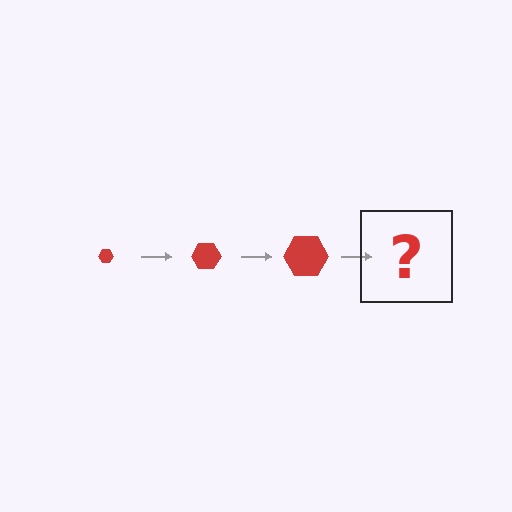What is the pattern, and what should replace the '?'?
The pattern is that the hexagon gets progressively larger each step. The '?' should be a red hexagon, larger than the previous one.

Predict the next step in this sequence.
The next step is a red hexagon, larger than the previous one.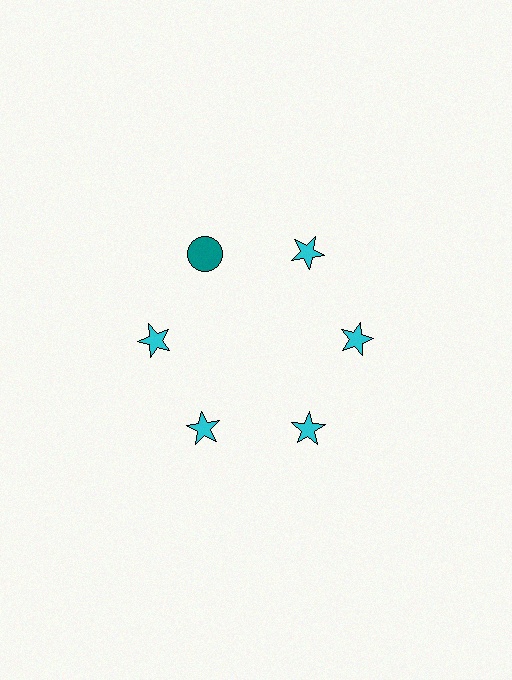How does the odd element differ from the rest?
It differs in both color (teal instead of cyan) and shape (circle instead of star).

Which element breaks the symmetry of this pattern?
The teal circle at roughly the 11 o'clock position breaks the symmetry. All other shapes are cyan stars.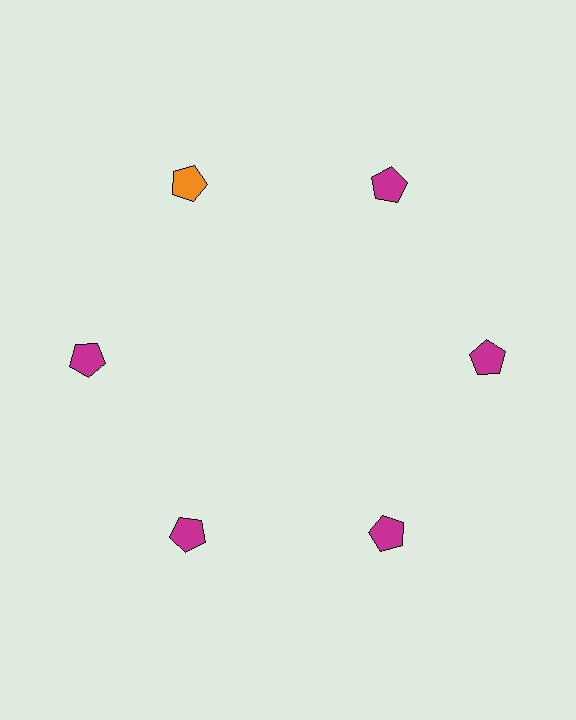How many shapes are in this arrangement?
There are 6 shapes arranged in a ring pattern.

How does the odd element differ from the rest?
It has a different color: orange instead of magenta.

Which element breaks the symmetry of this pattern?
The orange pentagon at roughly the 11 o'clock position breaks the symmetry. All other shapes are magenta pentagons.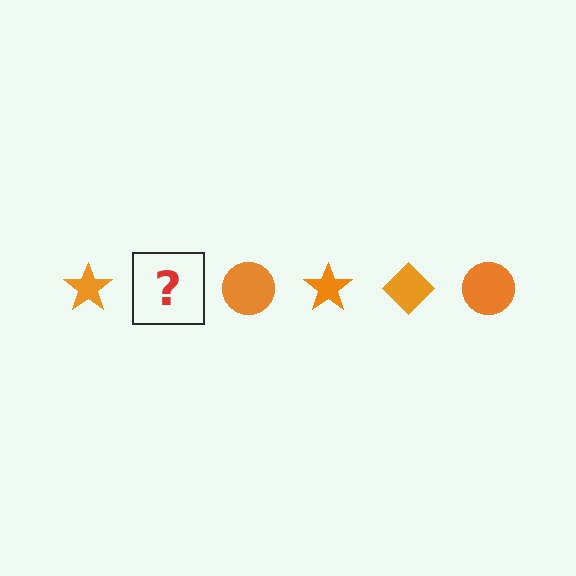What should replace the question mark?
The question mark should be replaced with an orange diamond.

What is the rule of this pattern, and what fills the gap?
The rule is that the pattern cycles through star, diamond, circle shapes in orange. The gap should be filled with an orange diamond.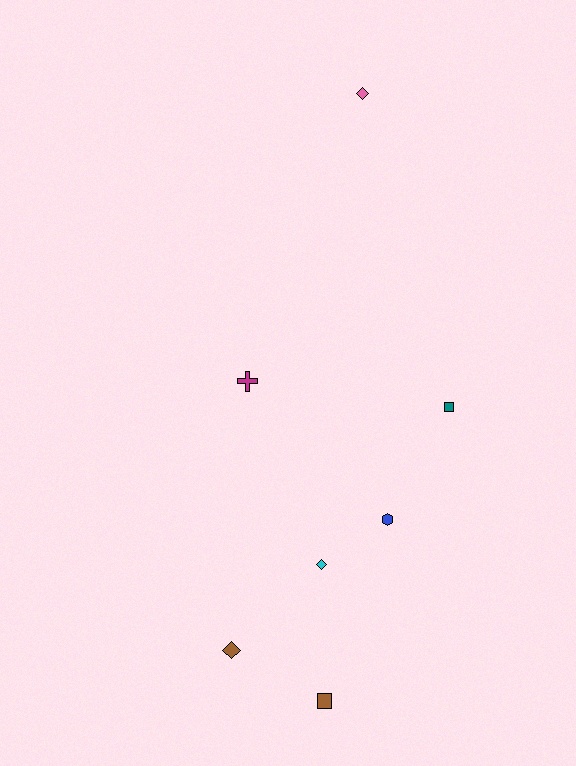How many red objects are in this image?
There are no red objects.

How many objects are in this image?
There are 7 objects.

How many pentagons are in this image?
There are no pentagons.